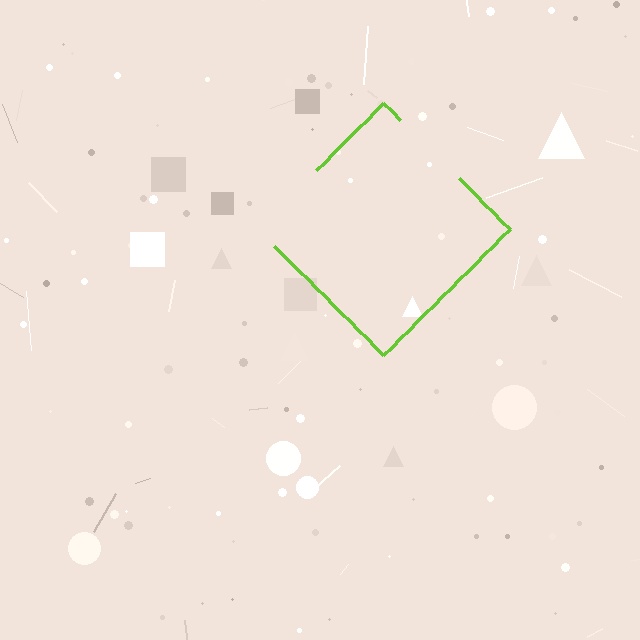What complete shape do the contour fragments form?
The contour fragments form a diamond.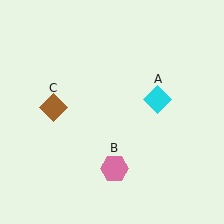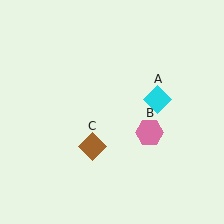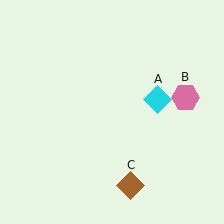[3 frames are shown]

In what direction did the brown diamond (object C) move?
The brown diamond (object C) moved down and to the right.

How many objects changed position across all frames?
2 objects changed position: pink hexagon (object B), brown diamond (object C).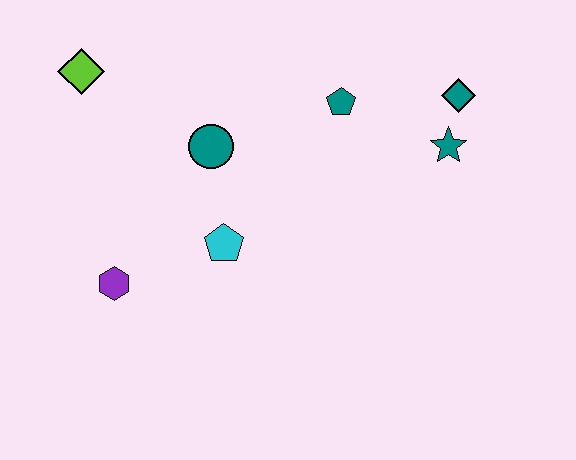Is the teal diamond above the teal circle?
Yes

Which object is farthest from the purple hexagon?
The teal diamond is farthest from the purple hexagon.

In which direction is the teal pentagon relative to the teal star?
The teal pentagon is to the left of the teal star.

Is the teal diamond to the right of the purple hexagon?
Yes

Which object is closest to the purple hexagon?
The cyan pentagon is closest to the purple hexagon.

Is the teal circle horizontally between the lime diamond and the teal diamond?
Yes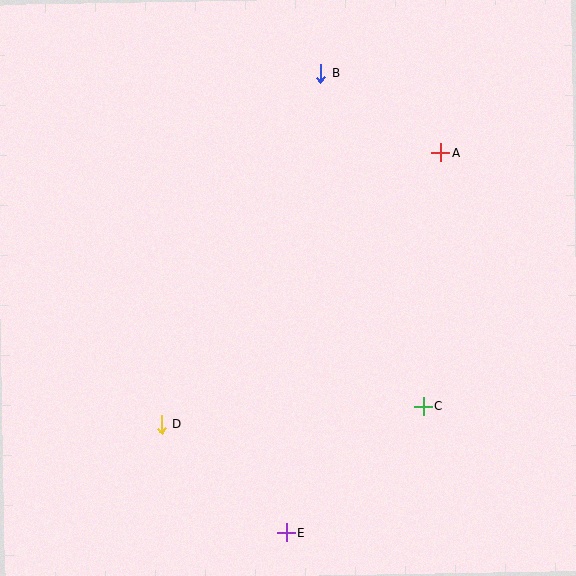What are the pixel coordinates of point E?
Point E is at (287, 533).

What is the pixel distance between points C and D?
The distance between C and D is 262 pixels.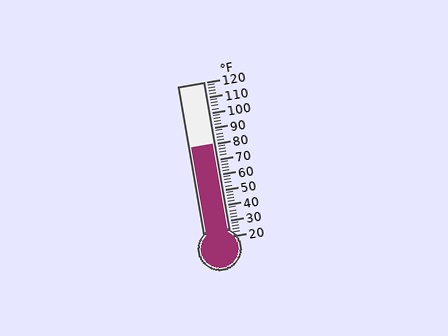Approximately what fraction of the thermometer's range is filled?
The thermometer is filled to approximately 60% of its range.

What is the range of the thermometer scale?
The thermometer scale ranges from 20°F to 120°F.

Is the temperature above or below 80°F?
The temperature is at 80°F.